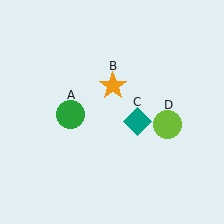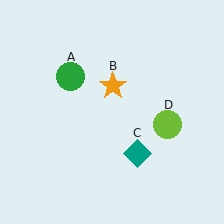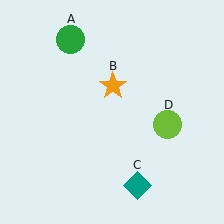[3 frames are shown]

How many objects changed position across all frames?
2 objects changed position: green circle (object A), teal diamond (object C).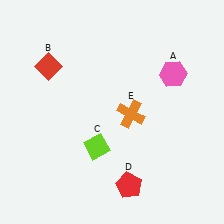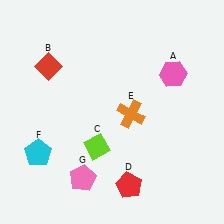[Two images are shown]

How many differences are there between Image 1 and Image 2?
There are 2 differences between the two images.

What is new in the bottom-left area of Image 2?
A cyan pentagon (F) was added in the bottom-left area of Image 2.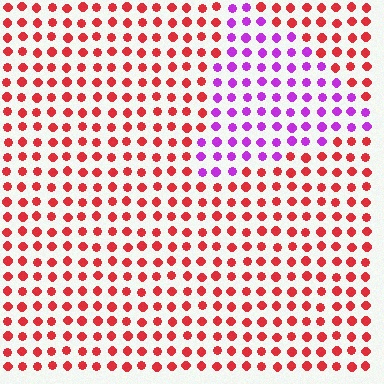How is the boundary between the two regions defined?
The boundary is defined purely by a slight shift in hue (about 66 degrees). Spacing, size, and orientation are identical on both sides.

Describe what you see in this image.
The image is filled with small red elements in a uniform arrangement. A triangle-shaped region is visible where the elements are tinted to a slightly different hue, forming a subtle color boundary.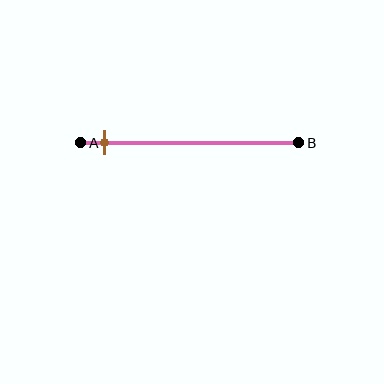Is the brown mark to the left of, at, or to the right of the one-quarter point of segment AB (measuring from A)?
The brown mark is to the left of the one-quarter point of segment AB.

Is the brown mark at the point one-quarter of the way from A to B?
No, the mark is at about 10% from A, not at the 25% one-quarter point.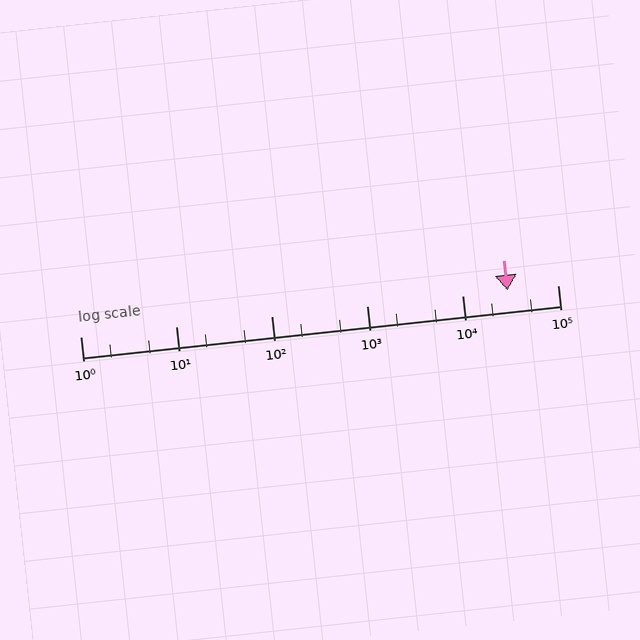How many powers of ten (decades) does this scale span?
The scale spans 5 decades, from 1 to 100000.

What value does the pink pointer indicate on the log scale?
The pointer indicates approximately 30000.